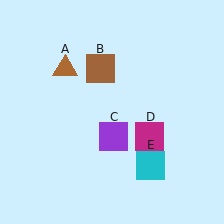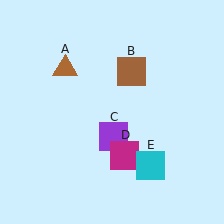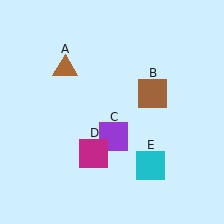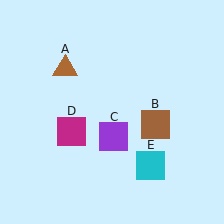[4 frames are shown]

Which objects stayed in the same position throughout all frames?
Brown triangle (object A) and purple square (object C) and cyan square (object E) remained stationary.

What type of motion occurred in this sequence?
The brown square (object B), magenta square (object D) rotated clockwise around the center of the scene.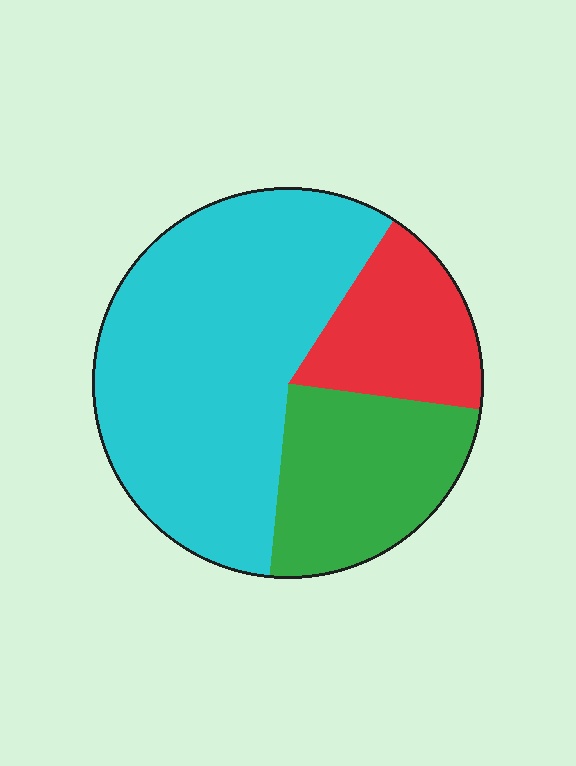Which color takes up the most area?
Cyan, at roughly 60%.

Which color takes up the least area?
Red, at roughly 20%.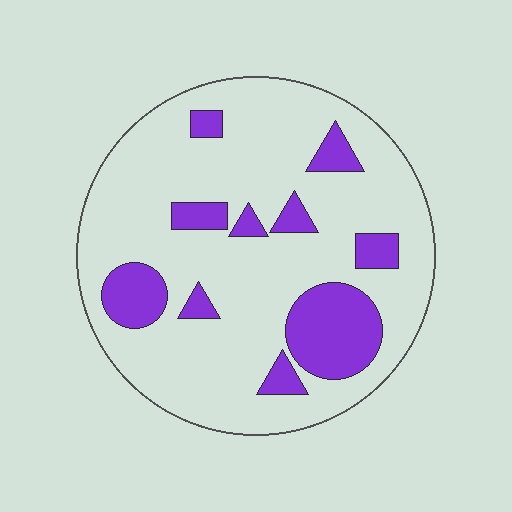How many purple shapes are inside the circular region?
10.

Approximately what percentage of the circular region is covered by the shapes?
Approximately 20%.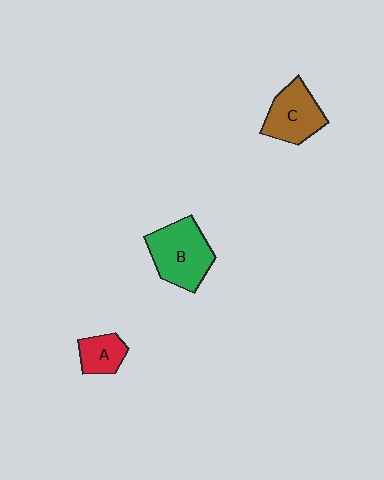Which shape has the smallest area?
Shape A (red).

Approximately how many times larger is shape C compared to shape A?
Approximately 1.7 times.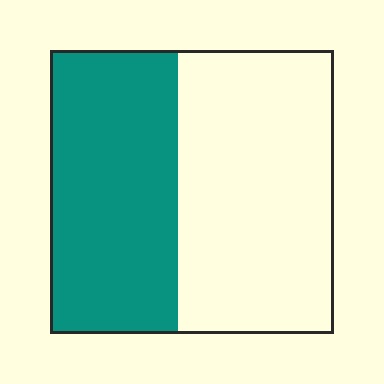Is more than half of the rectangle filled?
No.